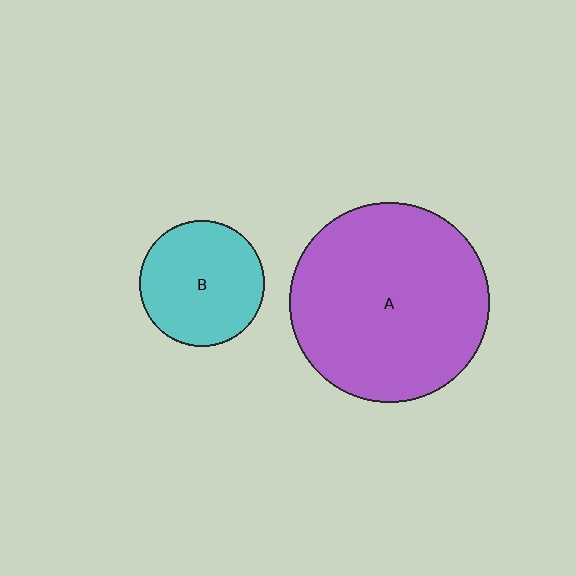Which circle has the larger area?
Circle A (purple).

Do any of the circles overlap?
No, none of the circles overlap.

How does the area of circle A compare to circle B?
Approximately 2.5 times.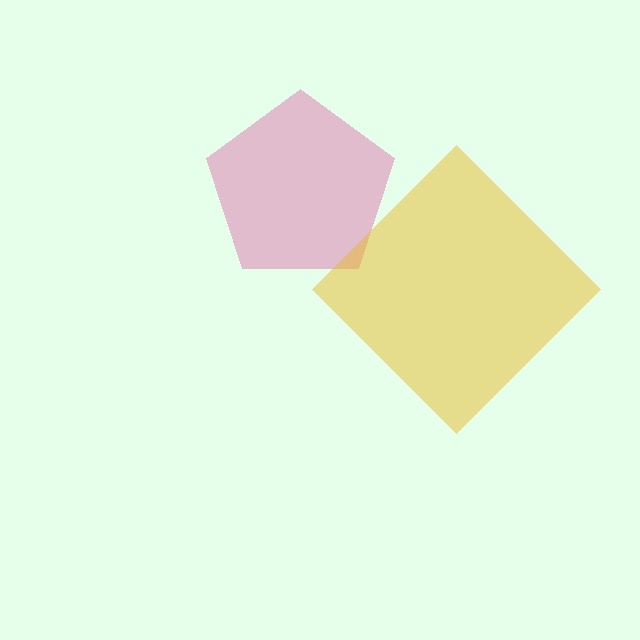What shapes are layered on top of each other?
The layered shapes are: a pink pentagon, a yellow diamond.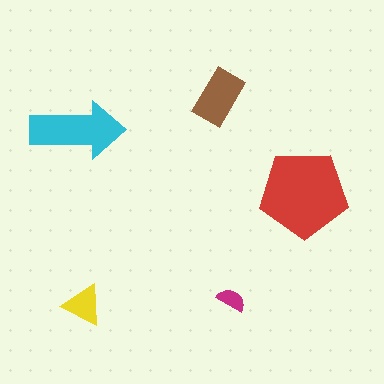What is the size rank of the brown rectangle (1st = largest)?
3rd.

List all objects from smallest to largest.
The magenta semicircle, the yellow triangle, the brown rectangle, the cyan arrow, the red pentagon.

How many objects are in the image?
There are 5 objects in the image.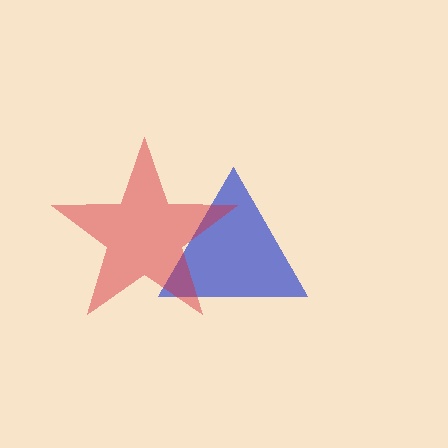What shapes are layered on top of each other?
The layered shapes are: a blue triangle, a red star.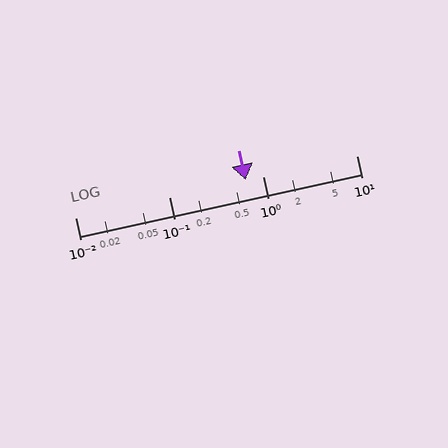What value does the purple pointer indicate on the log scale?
The pointer indicates approximately 0.65.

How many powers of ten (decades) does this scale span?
The scale spans 3 decades, from 0.01 to 10.